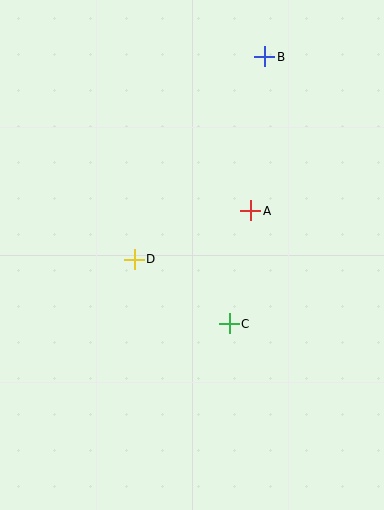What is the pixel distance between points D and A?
The distance between D and A is 126 pixels.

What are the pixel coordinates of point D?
Point D is at (134, 259).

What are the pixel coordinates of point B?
Point B is at (265, 57).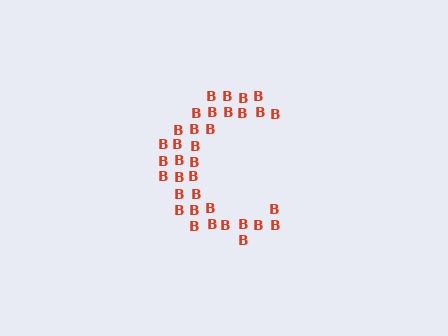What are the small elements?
The small elements are letter B's.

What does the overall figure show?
The overall figure shows the letter C.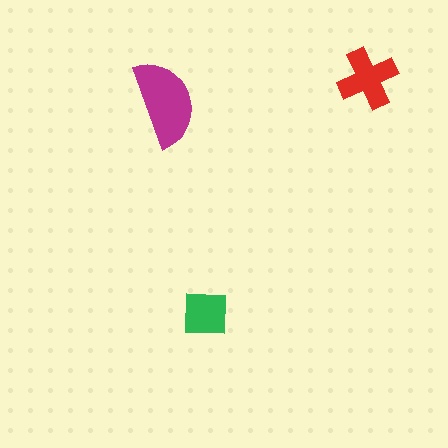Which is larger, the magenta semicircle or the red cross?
The magenta semicircle.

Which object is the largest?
The magenta semicircle.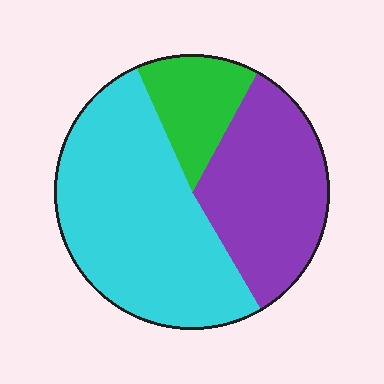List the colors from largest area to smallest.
From largest to smallest: cyan, purple, green.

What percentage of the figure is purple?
Purple takes up about one third (1/3) of the figure.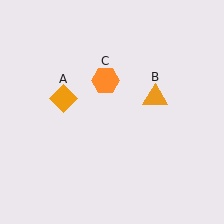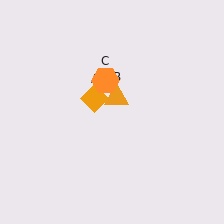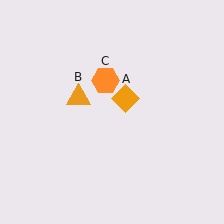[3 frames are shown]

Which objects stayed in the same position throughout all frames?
Orange hexagon (object C) remained stationary.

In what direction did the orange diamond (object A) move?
The orange diamond (object A) moved right.